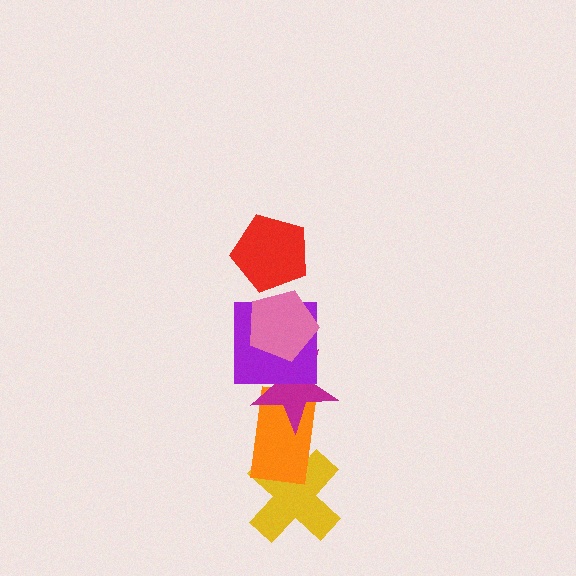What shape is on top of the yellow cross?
The orange rectangle is on top of the yellow cross.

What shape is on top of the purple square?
The pink pentagon is on top of the purple square.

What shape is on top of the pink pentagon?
The red pentagon is on top of the pink pentagon.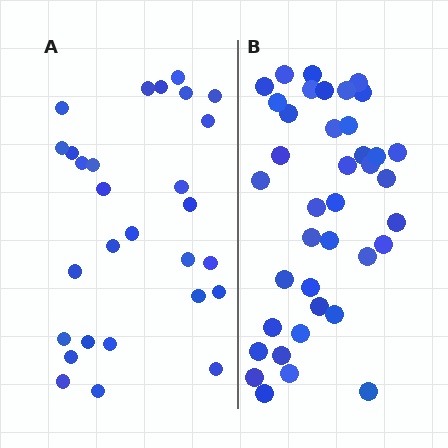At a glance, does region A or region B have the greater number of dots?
Region B (the right region) has more dots.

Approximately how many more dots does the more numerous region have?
Region B has roughly 12 or so more dots than region A.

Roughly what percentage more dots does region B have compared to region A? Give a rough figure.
About 40% more.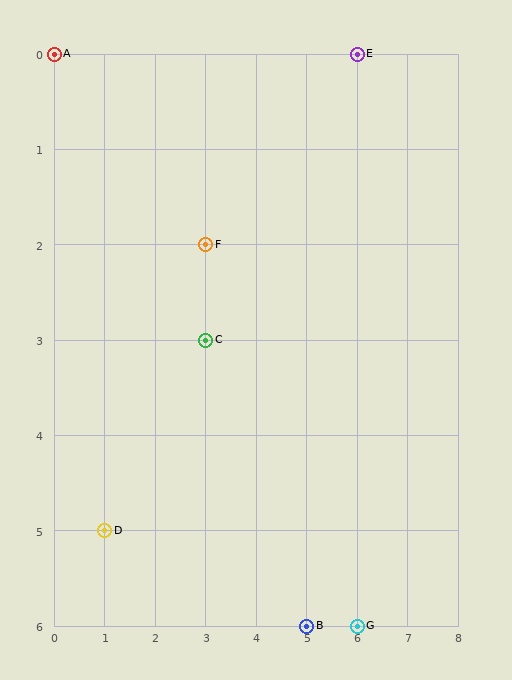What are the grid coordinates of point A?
Point A is at grid coordinates (0, 0).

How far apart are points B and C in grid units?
Points B and C are 2 columns and 3 rows apart (about 3.6 grid units diagonally).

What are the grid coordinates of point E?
Point E is at grid coordinates (6, 0).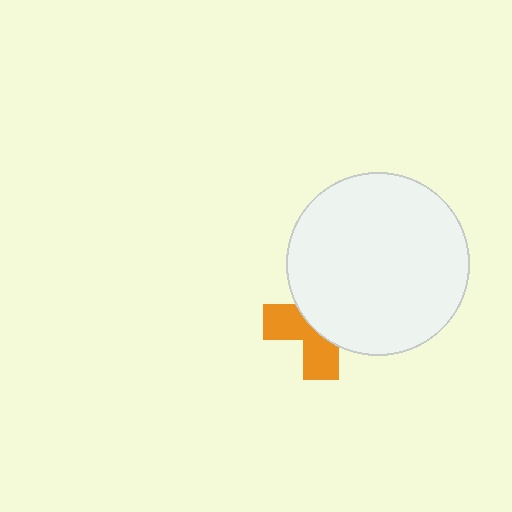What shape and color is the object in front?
The object in front is a white circle.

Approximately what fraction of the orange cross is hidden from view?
Roughly 58% of the orange cross is hidden behind the white circle.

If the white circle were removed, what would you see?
You would see the complete orange cross.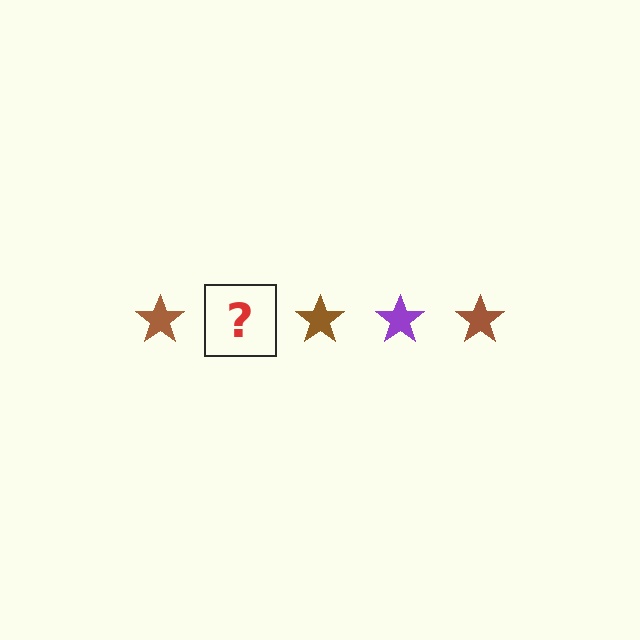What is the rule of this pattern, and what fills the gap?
The rule is that the pattern cycles through brown, purple stars. The gap should be filled with a purple star.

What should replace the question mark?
The question mark should be replaced with a purple star.